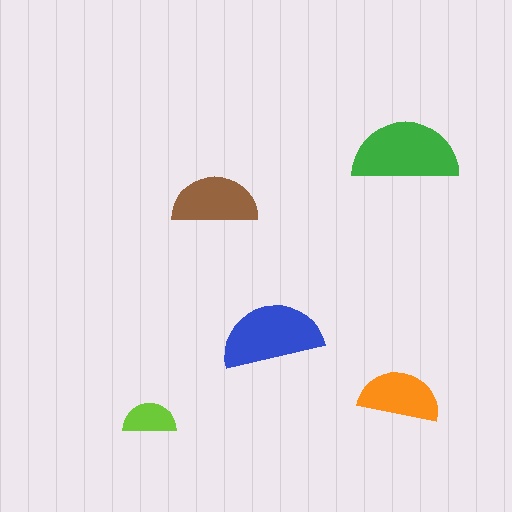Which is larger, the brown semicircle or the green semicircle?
The green one.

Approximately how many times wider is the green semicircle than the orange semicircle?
About 1.5 times wider.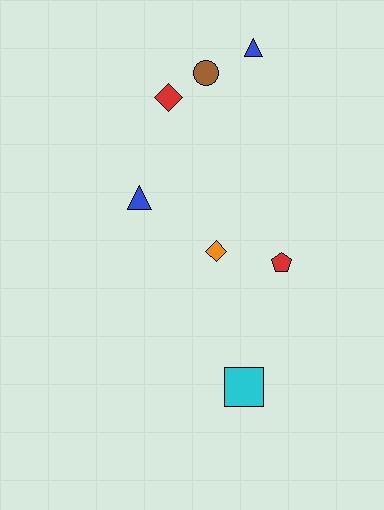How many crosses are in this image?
There are no crosses.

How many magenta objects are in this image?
There are no magenta objects.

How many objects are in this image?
There are 7 objects.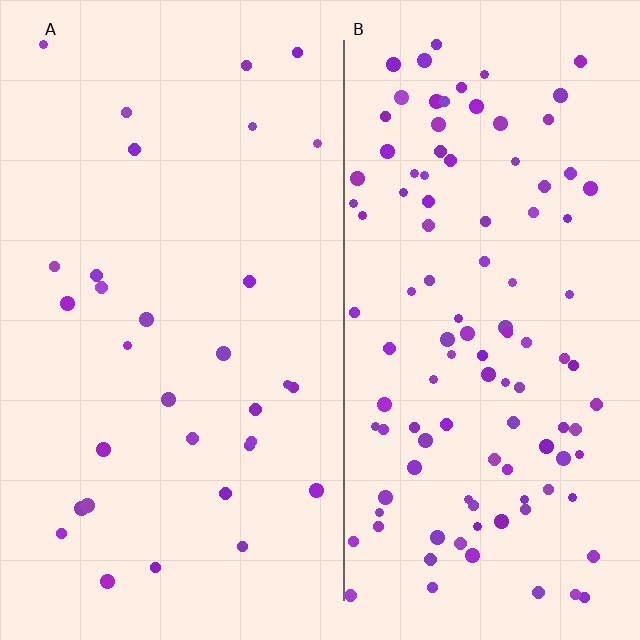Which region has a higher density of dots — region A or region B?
B (the right).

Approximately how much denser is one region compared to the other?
Approximately 3.5× — region B over region A.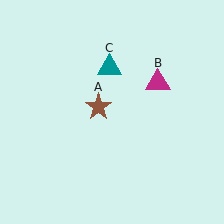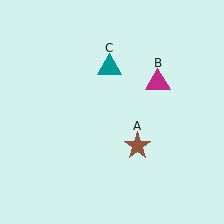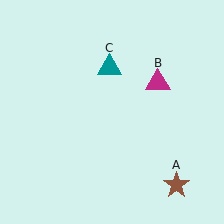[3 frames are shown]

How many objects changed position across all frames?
1 object changed position: brown star (object A).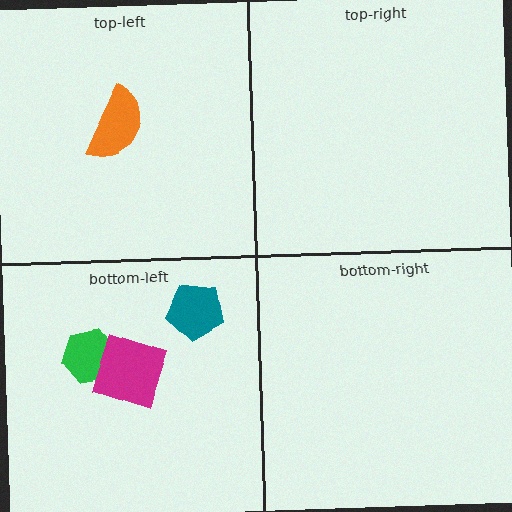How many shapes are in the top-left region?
1.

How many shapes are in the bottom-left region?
3.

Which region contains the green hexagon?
The bottom-left region.